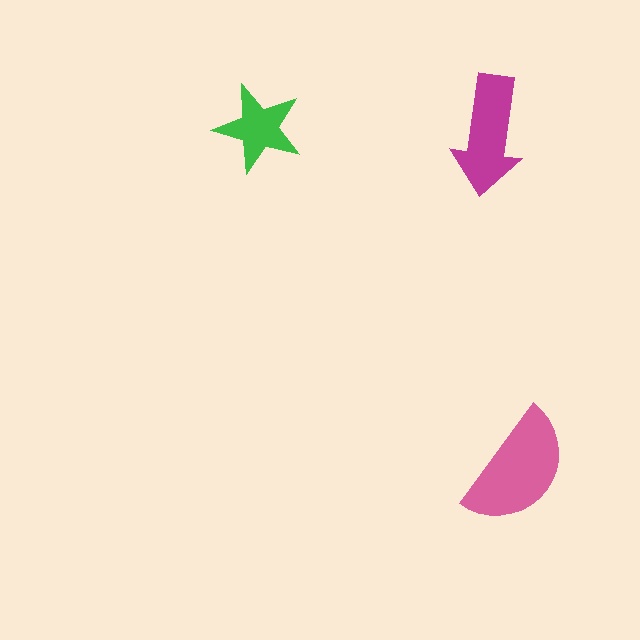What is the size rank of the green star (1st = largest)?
3rd.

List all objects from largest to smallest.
The pink semicircle, the magenta arrow, the green star.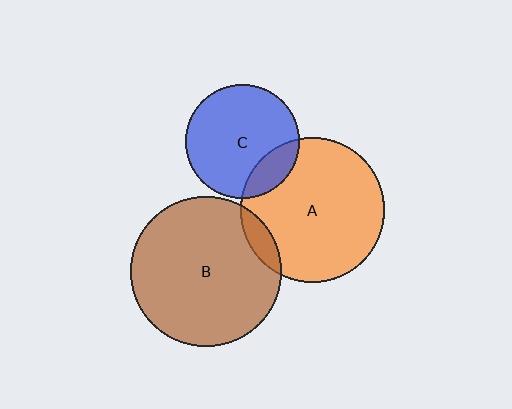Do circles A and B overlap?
Yes.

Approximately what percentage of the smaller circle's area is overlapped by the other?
Approximately 10%.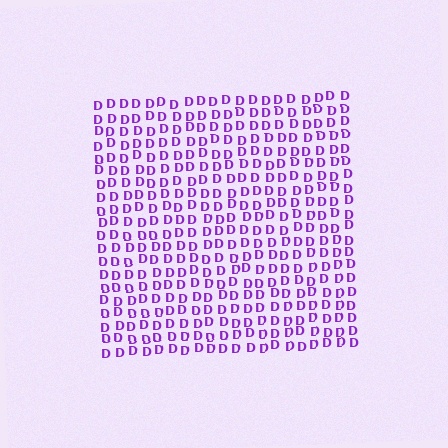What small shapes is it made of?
It is made of small letter D's.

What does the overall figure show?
The overall figure shows a square.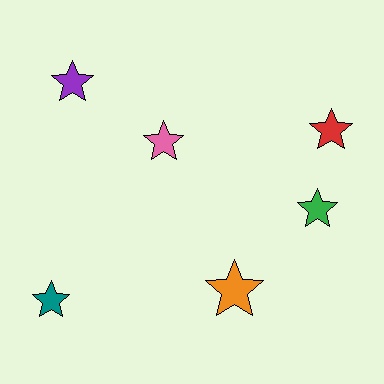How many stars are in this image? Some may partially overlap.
There are 6 stars.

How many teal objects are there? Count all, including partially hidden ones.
There is 1 teal object.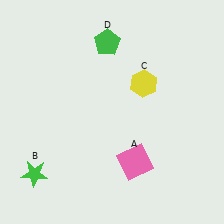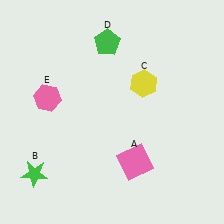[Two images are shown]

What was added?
A pink hexagon (E) was added in Image 2.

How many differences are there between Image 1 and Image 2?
There is 1 difference between the two images.